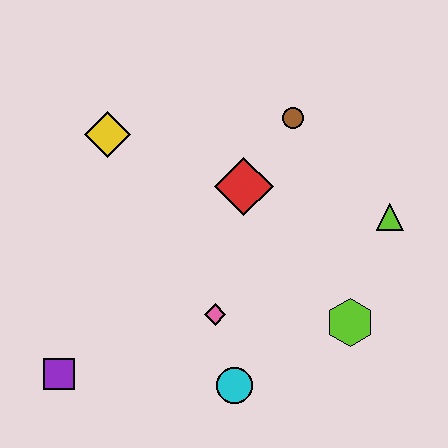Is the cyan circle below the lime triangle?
Yes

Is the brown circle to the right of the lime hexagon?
No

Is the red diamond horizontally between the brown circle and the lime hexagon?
No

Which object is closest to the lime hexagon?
The lime triangle is closest to the lime hexagon.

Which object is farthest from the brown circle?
The purple square is farthest from the brown circle.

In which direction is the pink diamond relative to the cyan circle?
The pink diamond is above the cyan circle.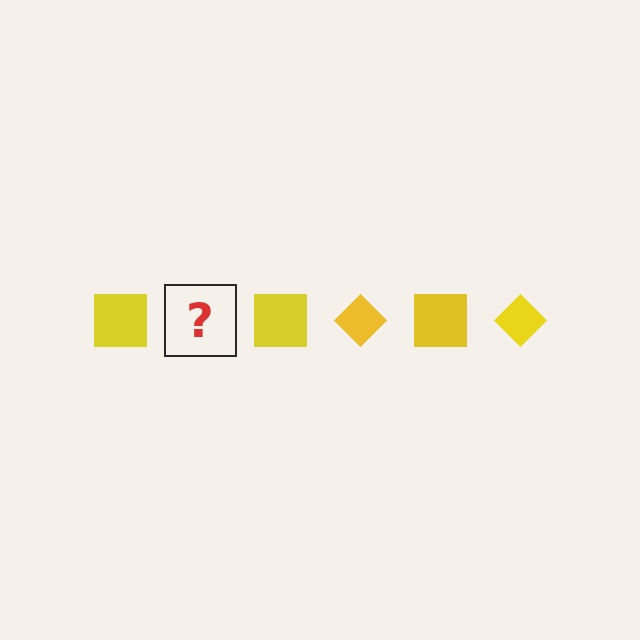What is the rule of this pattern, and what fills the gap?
The rule is that the pattern cycles through square, diamond shapes in yellow. The gap should be filled with a yellow diamond.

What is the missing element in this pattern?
The missing element is a yellow diamond.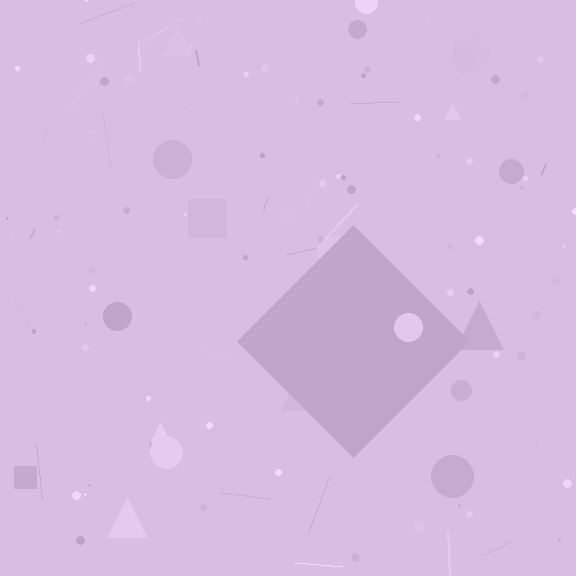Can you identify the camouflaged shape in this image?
The camouflaged shape is a diamond.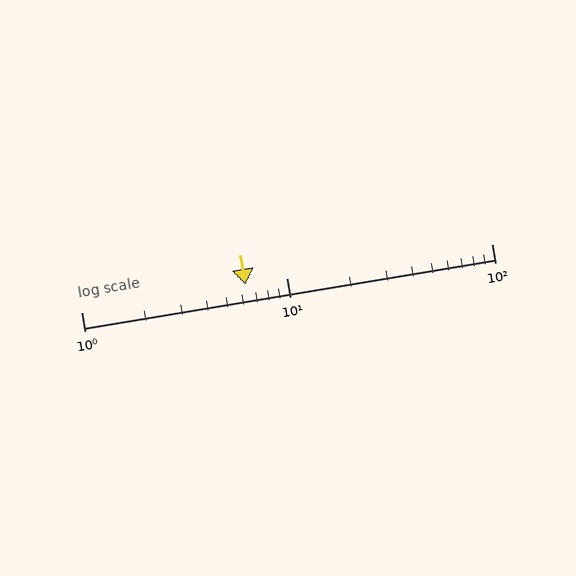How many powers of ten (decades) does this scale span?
The scale spans 2 decades, from 1 to 100.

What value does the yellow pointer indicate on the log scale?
The pointer indicates approximately 6.3.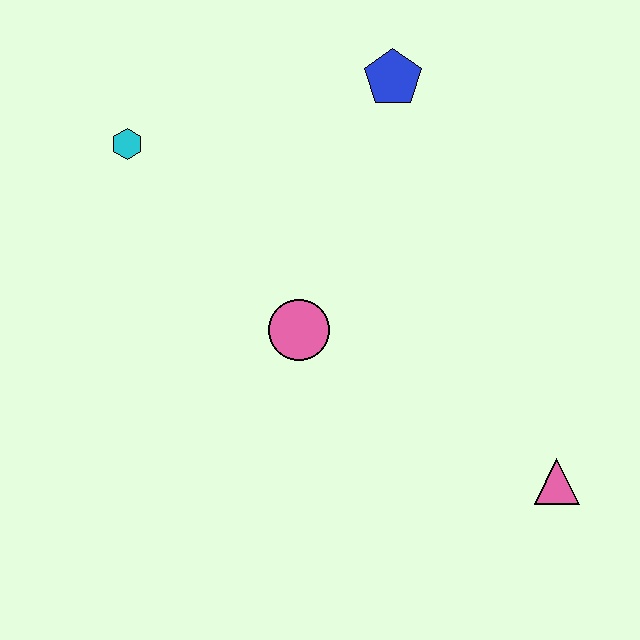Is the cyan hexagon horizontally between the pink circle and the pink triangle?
No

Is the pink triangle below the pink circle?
Yes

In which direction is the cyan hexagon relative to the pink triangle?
The cyan hexagon is to the left of the pink triangle.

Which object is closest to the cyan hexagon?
The pink circle is closest to the cyan hexagon.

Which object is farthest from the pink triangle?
The cyan hexagon is farthest from the pink triangle.